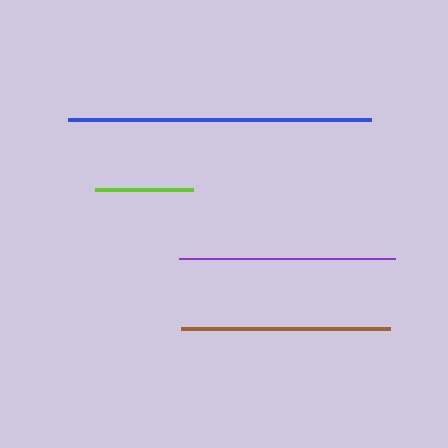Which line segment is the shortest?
The lime line is the shortest at approximately 97 pixels.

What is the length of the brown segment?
The brown segment is approximately 210 pixels long.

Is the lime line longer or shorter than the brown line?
The brown line is longer than the lime line.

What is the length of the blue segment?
The blue segment is approximately 303 pixels long.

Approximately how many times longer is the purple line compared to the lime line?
The purple line is approximately 2.2 times the length of the lime line.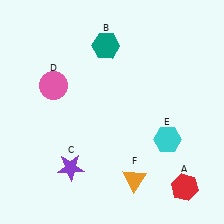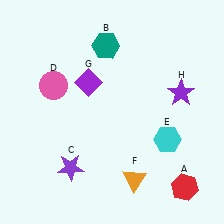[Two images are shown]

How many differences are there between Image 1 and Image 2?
There are 2 differences between the two images.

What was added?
A purple diamond (G), a purple star (H) were added in Image 2.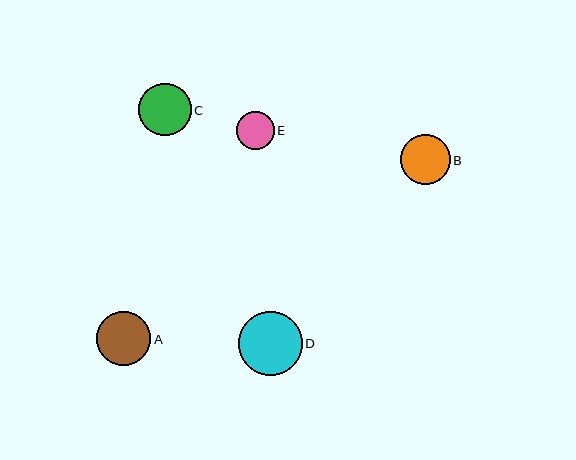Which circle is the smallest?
Circle E is the smallest with a size of approximately 38 pixels.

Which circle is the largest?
Circle D is the largest with a size of approximately 64 pixels.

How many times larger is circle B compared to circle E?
Circle B is approximately 1.3 times the size of circle E.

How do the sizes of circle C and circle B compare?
Circle C and circle B are approximately the same size.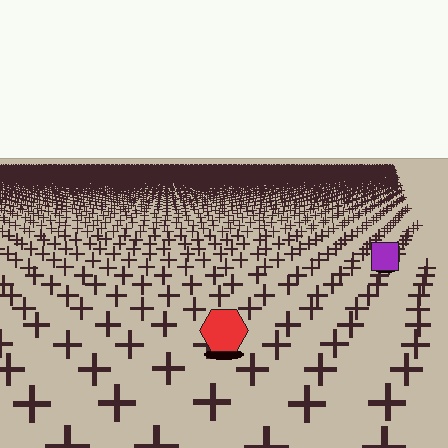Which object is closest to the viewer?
The red hexagon is closest. The texture marks near it are larger and more spread out.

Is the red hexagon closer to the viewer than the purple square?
Yes. The red hexagon is closer — you can tell from the texture gradient: the ground texture is coarser near it.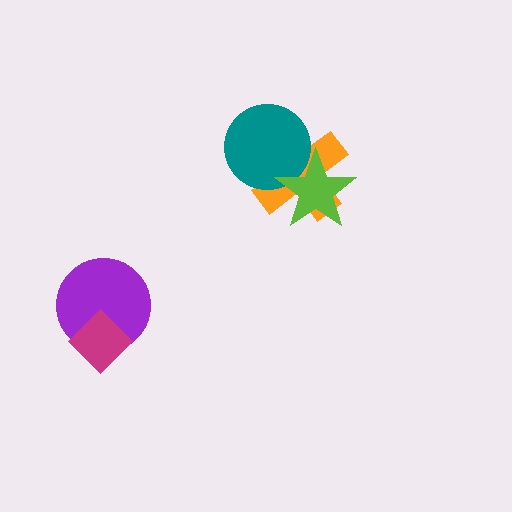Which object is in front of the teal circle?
The lime star is in front of the teal circle.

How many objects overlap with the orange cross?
2 objects overlap with the orange cross.